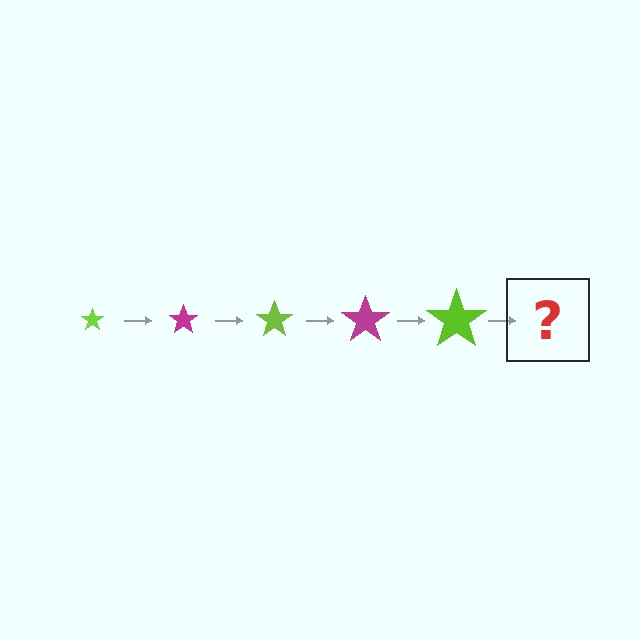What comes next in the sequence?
The next element should be a magenta star, larger than the previous one.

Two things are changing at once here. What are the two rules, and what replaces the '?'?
The two rules are that the star grows larger each step and the color cycles through lime and magenta. The '?' should be a magenta star, larger than the previous one.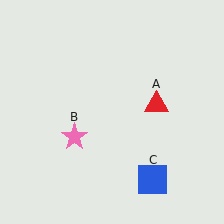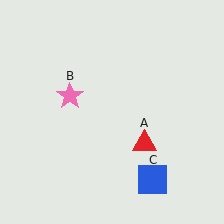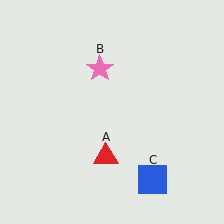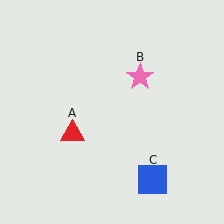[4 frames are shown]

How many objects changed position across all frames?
2 objects changed position: red triangle (object A), pink star (object B).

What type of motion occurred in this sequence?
The red triangle (object A), pink star (object B) rotated clockwise around the center of the scene.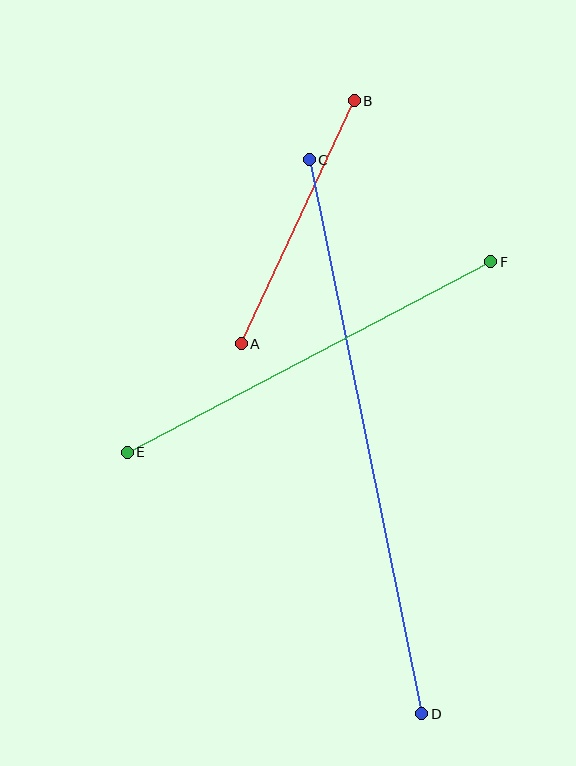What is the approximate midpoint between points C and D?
The midpoint is at approximately (365, 437) pixels.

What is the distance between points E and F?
The distance is approximately 410 pixels.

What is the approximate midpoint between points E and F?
The midpoint is at approximately (309, 357) pixels.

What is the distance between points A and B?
The distance is approximately 268 pixels.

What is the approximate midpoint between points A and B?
The midpoint is at approximately (298, 222) pixels.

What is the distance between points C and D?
The distance is approximately 565 pixels.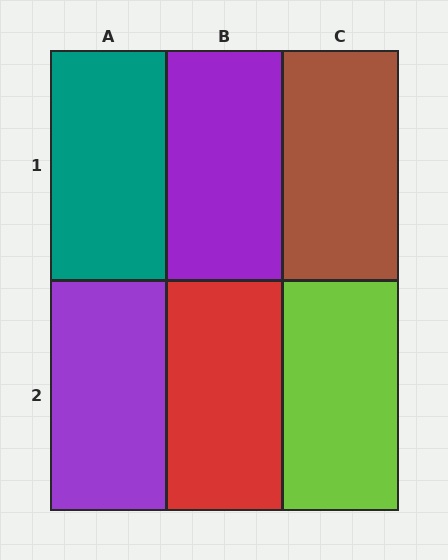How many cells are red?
1 cell is red.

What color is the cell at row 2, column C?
Lime.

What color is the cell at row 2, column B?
Red.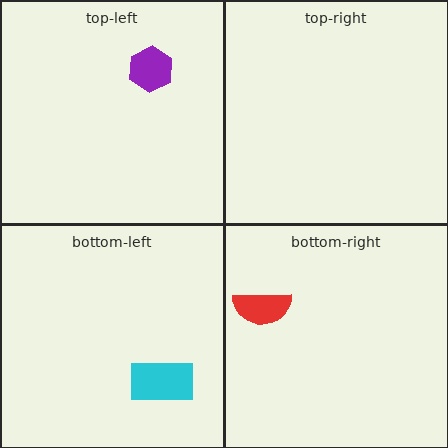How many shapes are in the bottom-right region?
1.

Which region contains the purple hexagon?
The top-left region.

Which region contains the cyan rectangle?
The bottom-left region.